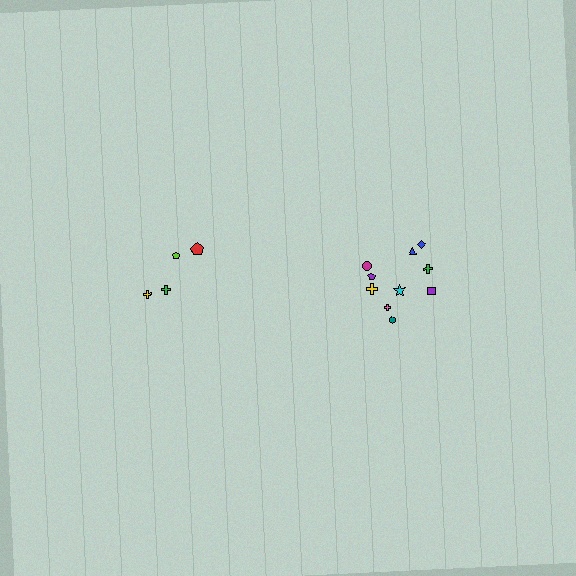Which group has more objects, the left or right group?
The right group.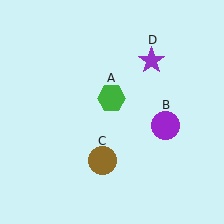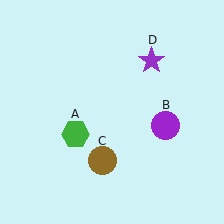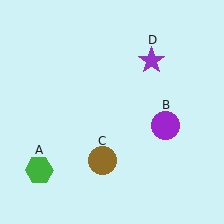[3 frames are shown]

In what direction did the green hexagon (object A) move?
The green hexagon (object A) moved down and to the left.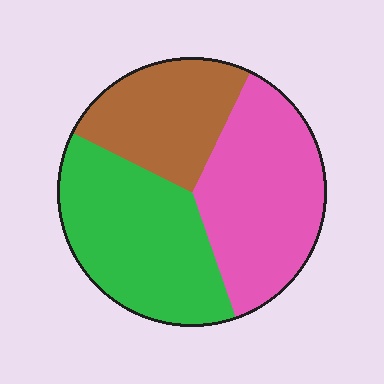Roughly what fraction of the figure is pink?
Pink takes up between a third and a half of the figure.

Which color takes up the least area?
Brown, at roughly 25%.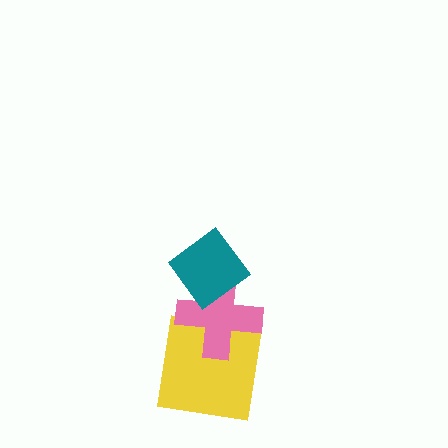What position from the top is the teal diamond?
The teal diamond is 1st from the top.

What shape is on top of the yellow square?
The pink cross is on top of the yellow square.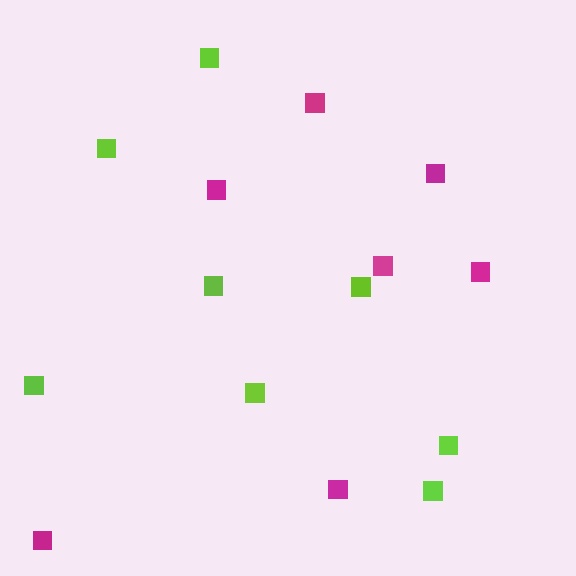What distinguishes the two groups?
There are 2 groups: one group of magenta squares (7) and one group of lime squares (8).